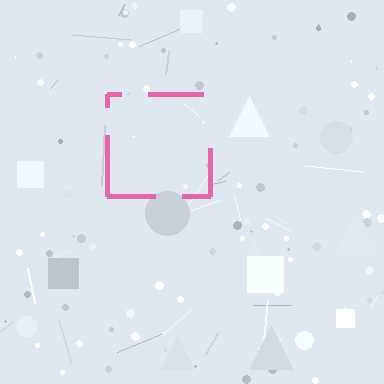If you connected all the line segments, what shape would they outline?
They would outline a square.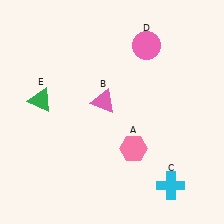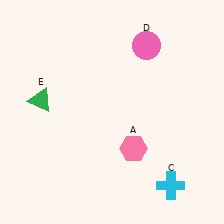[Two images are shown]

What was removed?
The pink triangle (B) was removed in Image 2.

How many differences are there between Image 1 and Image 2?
There is 1 difference between the two images.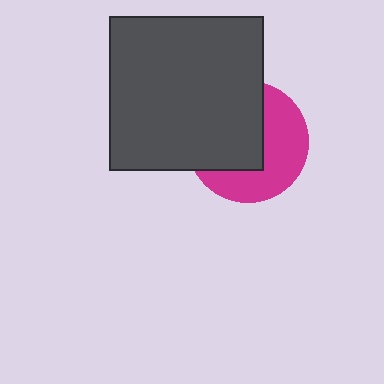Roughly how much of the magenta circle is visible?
About half of it is visible (roughly 48%).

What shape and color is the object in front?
The object in front is a dark gray square.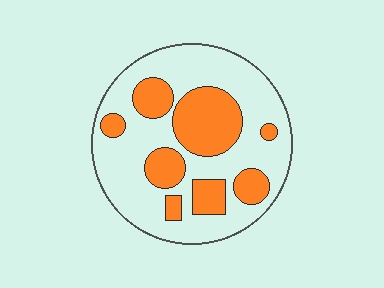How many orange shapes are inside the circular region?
8.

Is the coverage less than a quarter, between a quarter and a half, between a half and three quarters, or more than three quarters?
Between a quarter and a half.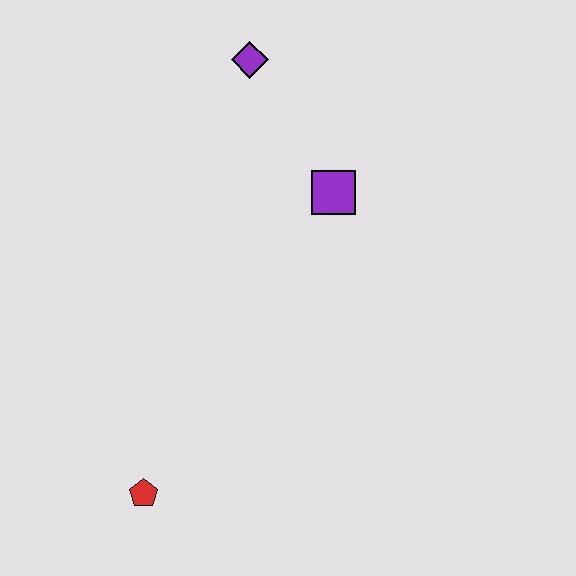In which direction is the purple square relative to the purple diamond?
The purple square is below the purple diamond.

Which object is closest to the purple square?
The purple diamond is closest to the purple square.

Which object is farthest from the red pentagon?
The purple diamond is farthest from the red pentagon.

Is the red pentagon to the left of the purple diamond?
Yes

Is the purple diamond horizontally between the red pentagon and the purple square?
Yes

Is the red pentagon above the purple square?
No